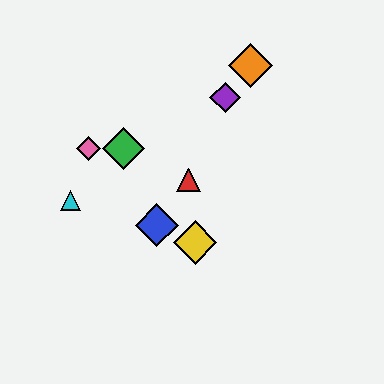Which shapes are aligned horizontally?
The green diamond, the pink diamond are aligned horizontally.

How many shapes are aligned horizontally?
2 shapes (the green diamond, the pink diamond) are aligned horizontally.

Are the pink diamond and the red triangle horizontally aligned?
No, the pink diamond is at y≈149 and the red triangle is at y≈180.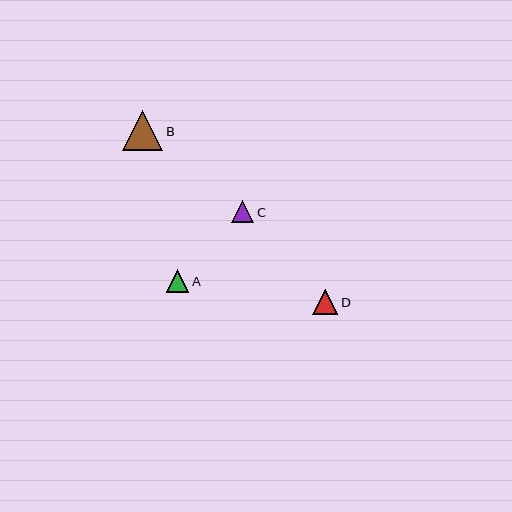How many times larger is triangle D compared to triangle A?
Triangle D is approximately 1.1 times the size of triangle A.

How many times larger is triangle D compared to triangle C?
Triangle D is approximately 1.1 times the size of triangle C.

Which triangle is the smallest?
Triangle C is the smallest with a size of approximately 22 pixels.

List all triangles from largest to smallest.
From largest to smallest: B, D, A, C.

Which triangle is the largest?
Triangle B is the largest with a size of approximately 40 pixels.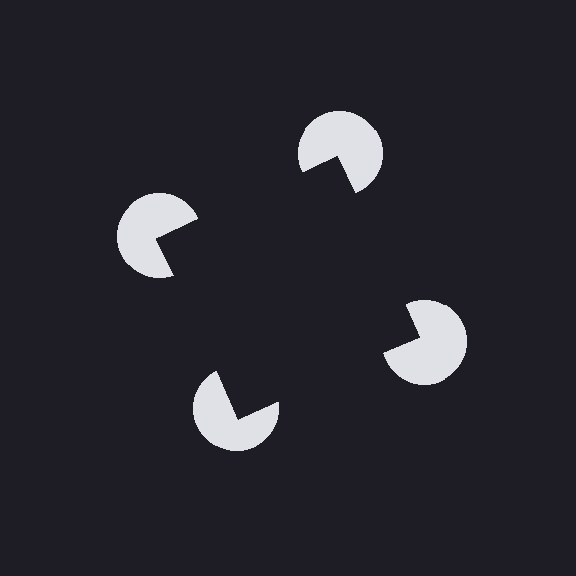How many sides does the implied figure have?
4 sides.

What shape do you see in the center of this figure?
An illusory square — its edges are inferred from the aligned wedge cuts in the pac-man discs, not physically drawn.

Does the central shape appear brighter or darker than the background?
It typically appears slightly darker than the background, even though no actual brightness change is drawn.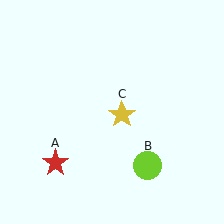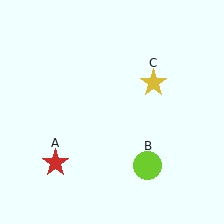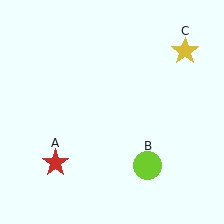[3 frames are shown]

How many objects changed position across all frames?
1 object changed position: yellow star (object C).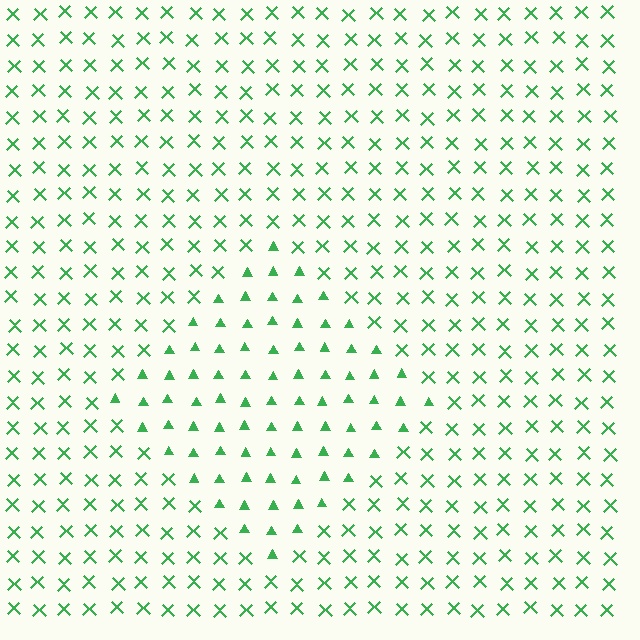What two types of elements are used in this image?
The image uses triangles inside the diamond region and X marks outside it.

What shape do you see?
I see a diamond.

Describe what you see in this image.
The image is filled with small green elements arranged in a uniform grid. A diamond-shaped region contains triangles, while the surrounding area contains X marks. The boundary is defined purely by the change in element shape.